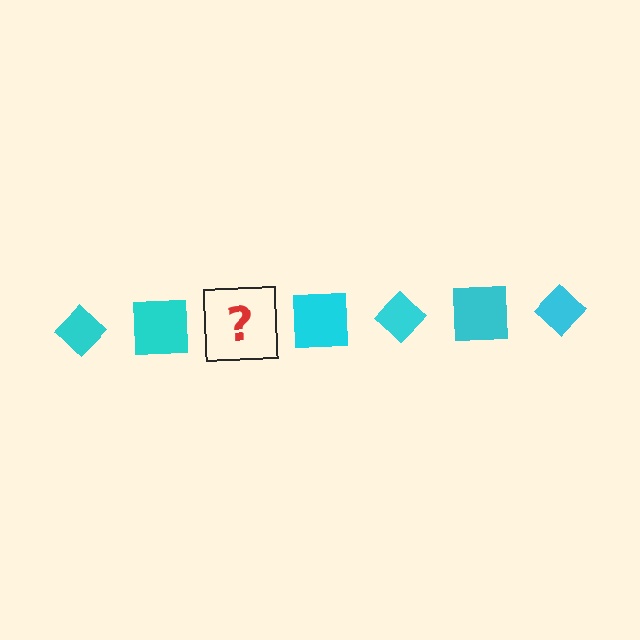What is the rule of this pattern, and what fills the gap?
The rule is that the pattern cycles through diamond, square shapes in cyan. The gap should be filled with a cyan diamond.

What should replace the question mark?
The question mark should be replaced with a cyan diamond.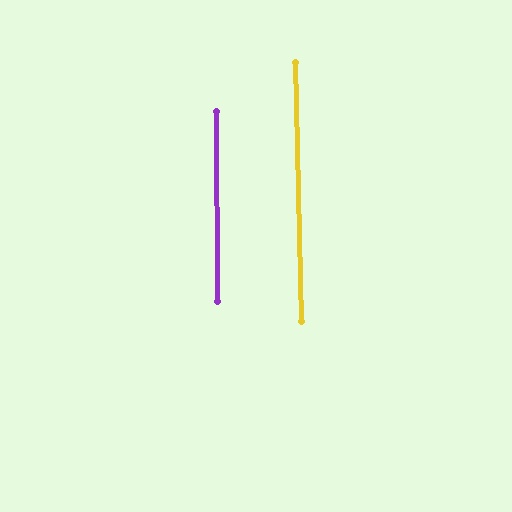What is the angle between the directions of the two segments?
Approximately 1 degree.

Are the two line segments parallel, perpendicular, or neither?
Parallel — their directions differ by only 1.1°.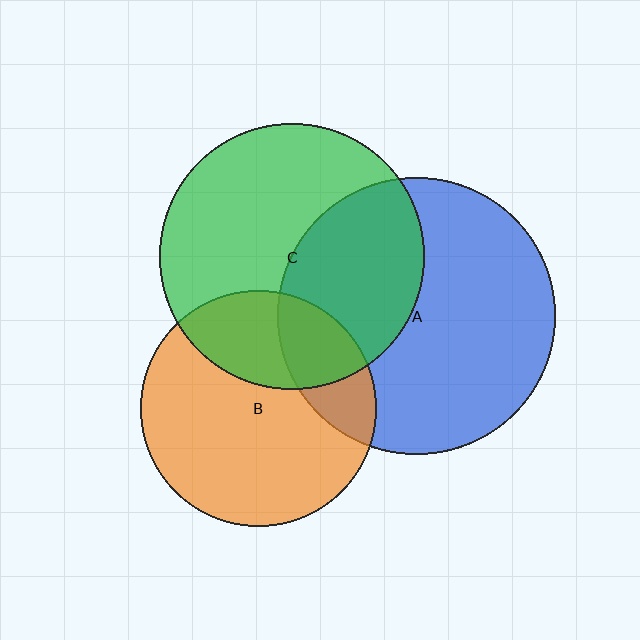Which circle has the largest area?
Circle A (blue).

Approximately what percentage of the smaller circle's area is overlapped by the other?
Approximately 30%.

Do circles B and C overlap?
Yes.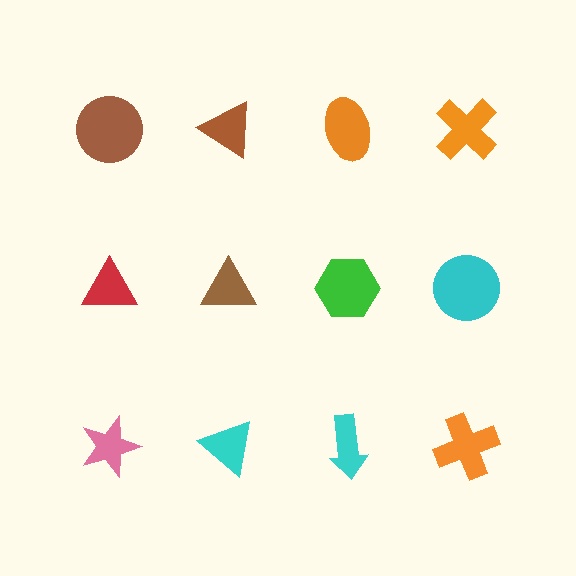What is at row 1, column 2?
A brown triangle.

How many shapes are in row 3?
4 shapes.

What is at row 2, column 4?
A cyan circle.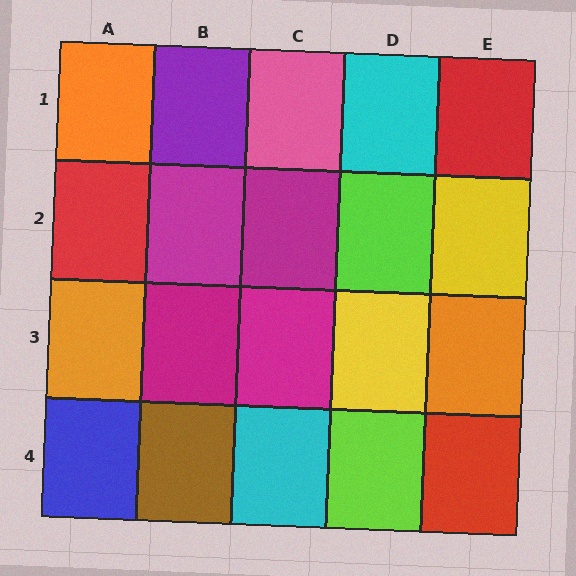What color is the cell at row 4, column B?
Brown.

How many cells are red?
3 cells are red.